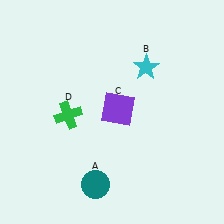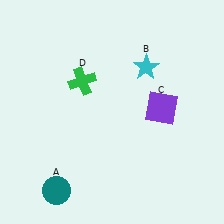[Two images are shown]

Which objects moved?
The objects that moved are: the teal circle (A), the purple square (C), the green cross (D).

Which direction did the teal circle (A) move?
The teal circle (A) moved left.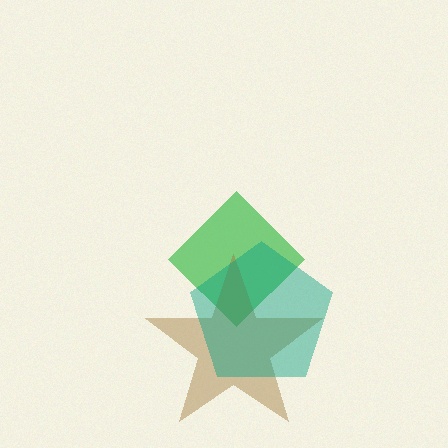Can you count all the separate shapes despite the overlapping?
Yes, there are 3 separate shapes.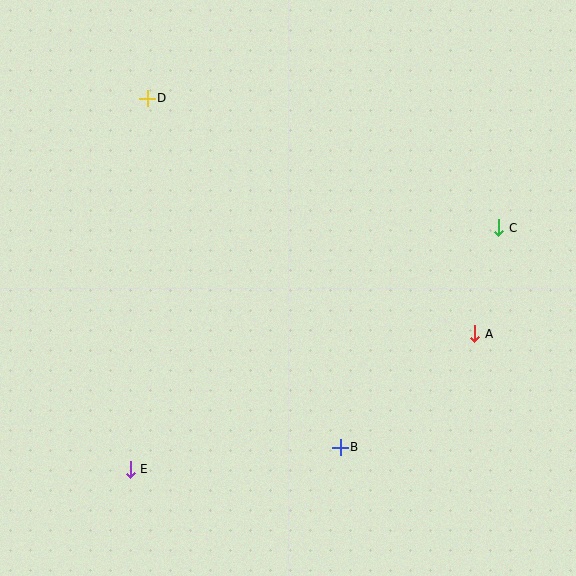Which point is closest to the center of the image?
Point B at (340, 447) is closest to the center.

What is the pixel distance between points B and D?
The distance between B and D is 399 pixels.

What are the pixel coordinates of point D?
Point D is at (147, 98).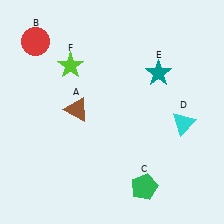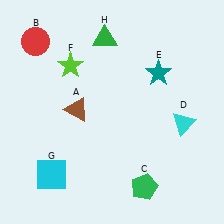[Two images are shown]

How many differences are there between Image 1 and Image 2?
There are 2 differences between the two images.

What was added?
A cyan square (G), a green triangle (H) were added in Image 2.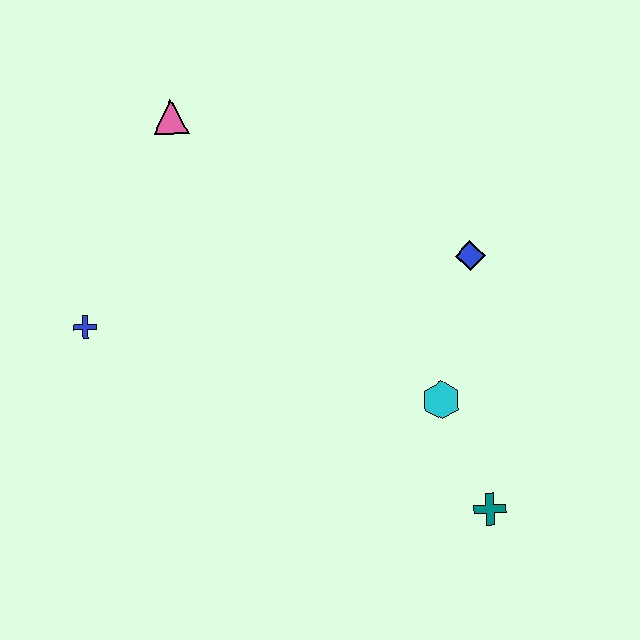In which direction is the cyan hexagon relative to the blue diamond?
The cyan hexagon is below the blue diamond.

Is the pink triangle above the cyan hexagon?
Yes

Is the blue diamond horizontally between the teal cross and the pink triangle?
Yes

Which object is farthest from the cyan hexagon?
The pink triangle is farthest from the cyan hexagon.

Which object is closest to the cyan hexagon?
The teal cross is closest to the cyan hexagon.